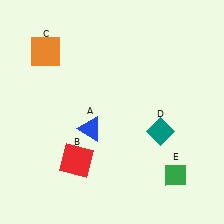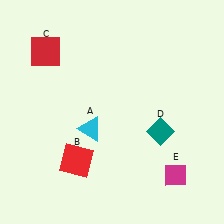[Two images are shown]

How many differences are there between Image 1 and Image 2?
There are 3 differences between the two images.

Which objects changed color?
A changed from blue to cyan. C changed from orange to red. E changed from green to magenta.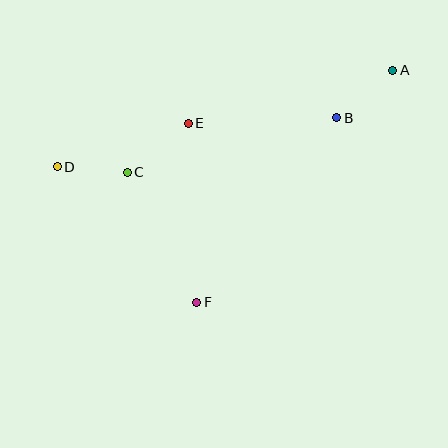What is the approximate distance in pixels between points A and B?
The distance between A and B is approximately 74 pixels.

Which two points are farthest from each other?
Points A and D are farthest from each other.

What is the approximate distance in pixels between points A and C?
The distance between A and C is approximately 285 pixels.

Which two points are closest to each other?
Points C and D are closest to each other.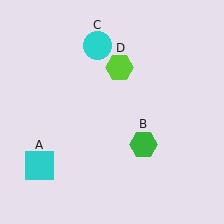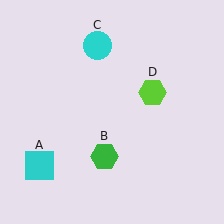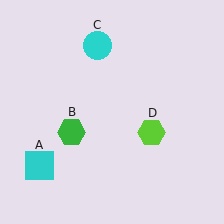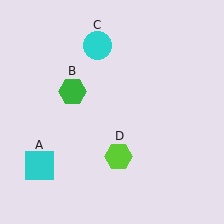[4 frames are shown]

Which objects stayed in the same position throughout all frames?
Cyan square (object A) and cyan circle (object C) remained stationary.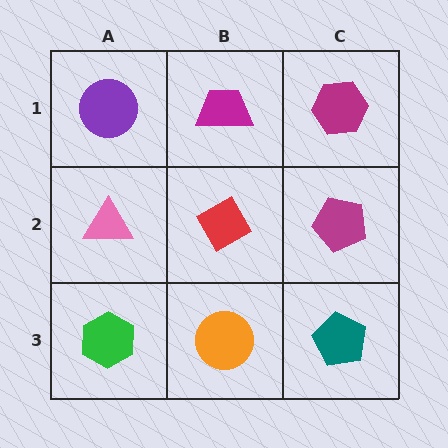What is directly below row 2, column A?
A green hexagon.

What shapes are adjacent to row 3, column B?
A red diamond (row 2, column B), a green hexagon (row 3, column A), a teal pentagon (row 3, column C).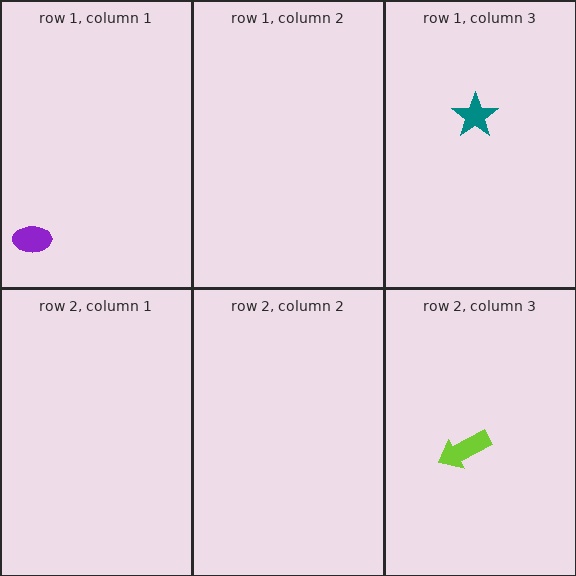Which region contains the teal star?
The row 1, column 3 region.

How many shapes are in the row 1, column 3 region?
1.